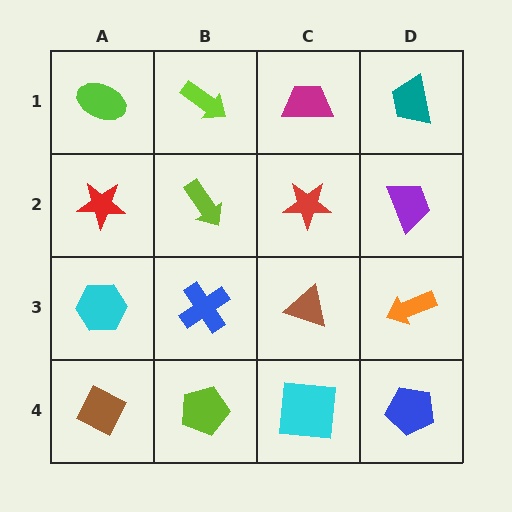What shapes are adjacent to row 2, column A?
A lime ellipse (row 1, column A), a cyan hexagon (row 3, column A), a lime arrow (row 2, column B).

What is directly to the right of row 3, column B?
A brown triangle.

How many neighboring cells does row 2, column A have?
3.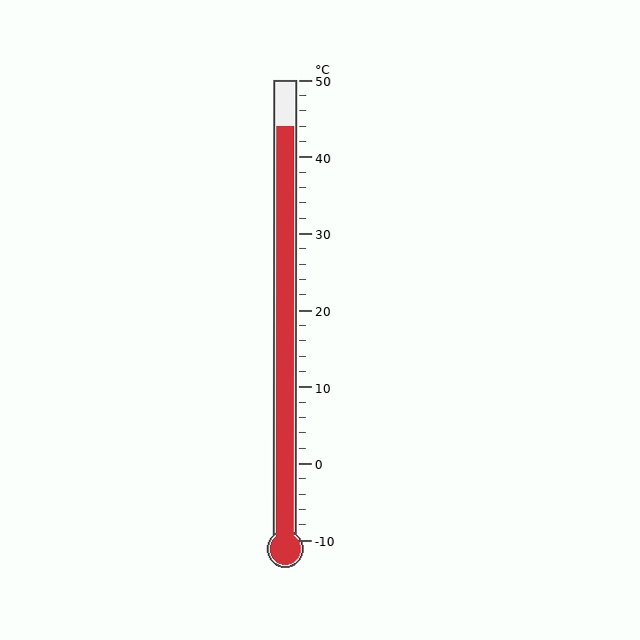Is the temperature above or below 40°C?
The temperature is above 40°C.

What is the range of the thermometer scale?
The thermometer scale ranges from -10°C to 50°C.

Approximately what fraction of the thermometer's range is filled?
The thermometer is filled to approximately 90% of its range.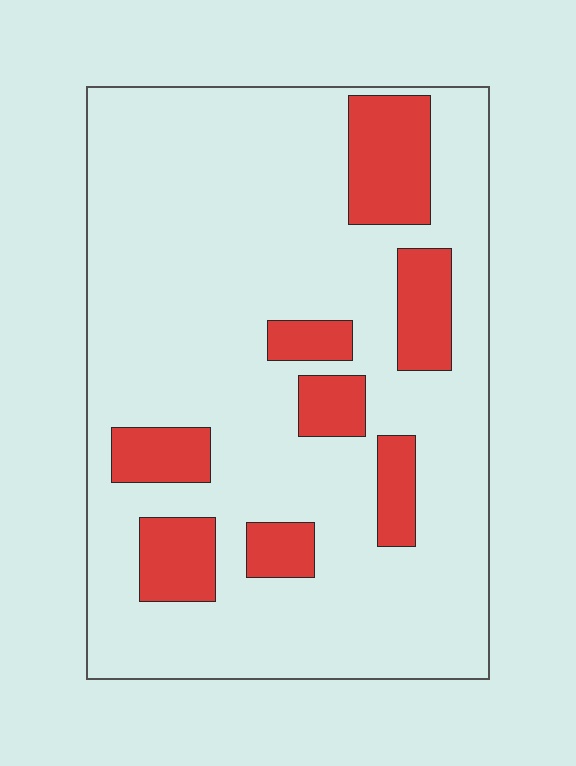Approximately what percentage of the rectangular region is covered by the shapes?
Approximately 20%.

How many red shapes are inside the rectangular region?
8.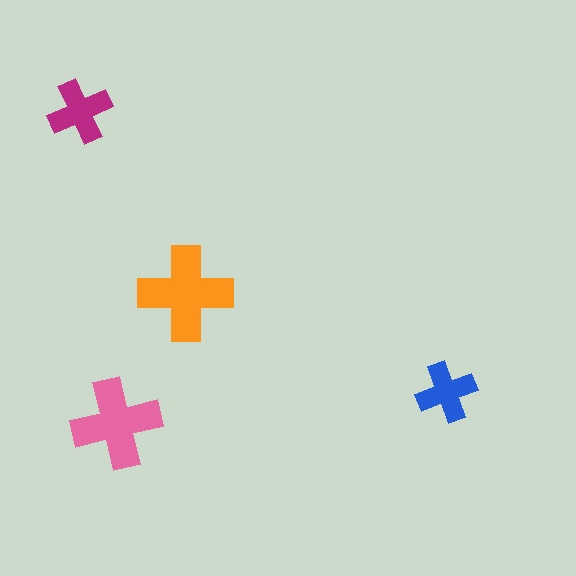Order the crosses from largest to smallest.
the orange one, the pink one, the magenta one, the blue one.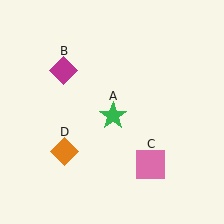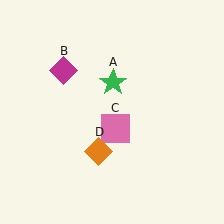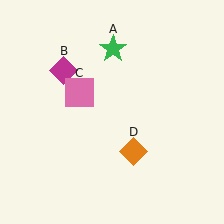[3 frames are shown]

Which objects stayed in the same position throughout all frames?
Magenta diamond (object B) remained stationary.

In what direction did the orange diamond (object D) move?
The orange diamond (object D) moved right.